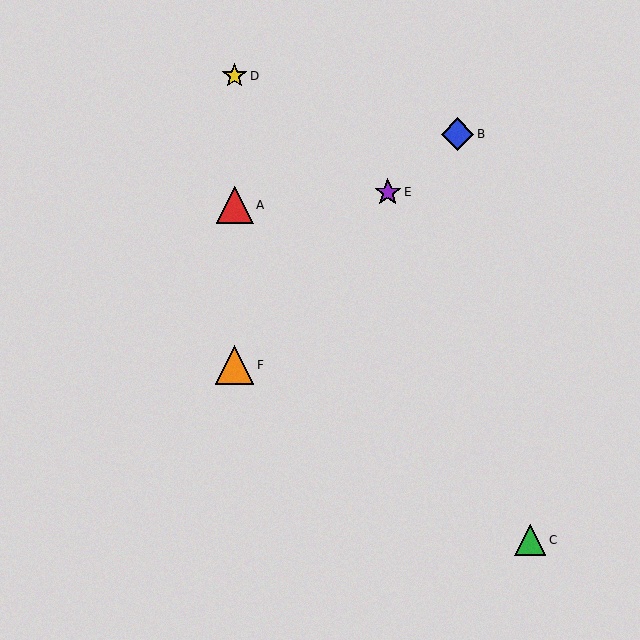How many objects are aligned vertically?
3 objects (A, D, F) are aligned vertically.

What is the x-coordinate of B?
Object B is at x≈457.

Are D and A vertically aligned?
Yes, both are at x≈235.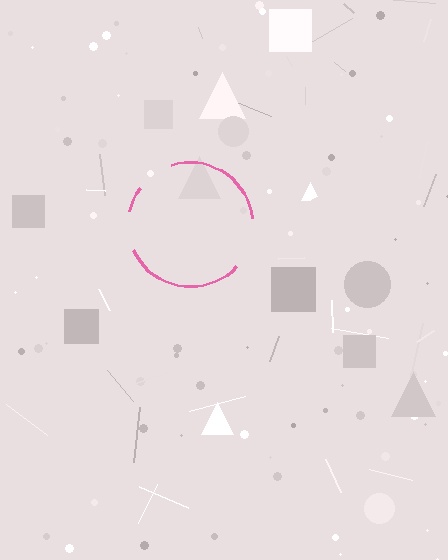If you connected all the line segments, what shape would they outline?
They would outline a circle.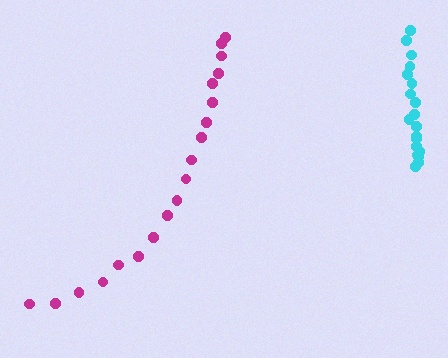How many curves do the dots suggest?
There are 2 distinct paths.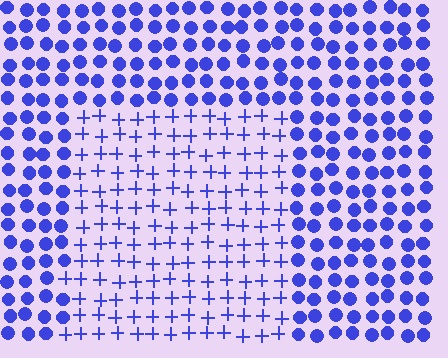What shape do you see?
I see a rectangle.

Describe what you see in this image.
The image is filled with small blue elements arranged in a uniform grid. A rectangle-shaped region contains plus signs, while the surrounding area contains circles. The boundary is defined purely by the change in element shape.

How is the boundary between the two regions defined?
The boundary is defined by a change in element shape: plus signs inside vs. circles outside. All elements share the same color and spacing.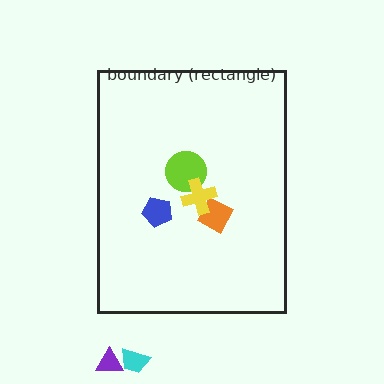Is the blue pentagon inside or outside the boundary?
Inside.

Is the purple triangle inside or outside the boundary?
Outside.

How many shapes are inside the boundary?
4 inside, 2 outside.